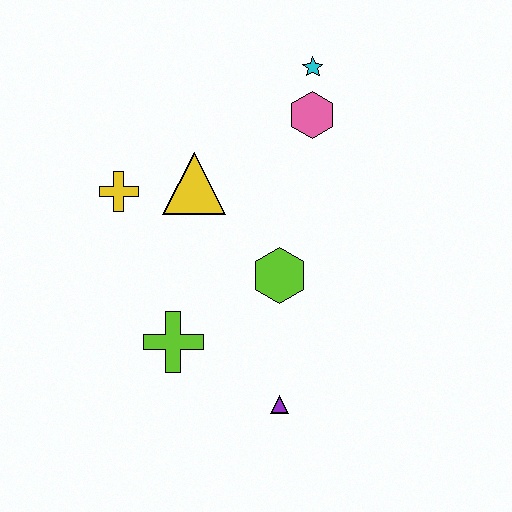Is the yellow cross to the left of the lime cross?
Yes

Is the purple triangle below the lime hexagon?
Yes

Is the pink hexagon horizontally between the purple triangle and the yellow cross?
No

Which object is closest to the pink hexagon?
The cyan star is closest to the pink hexagon.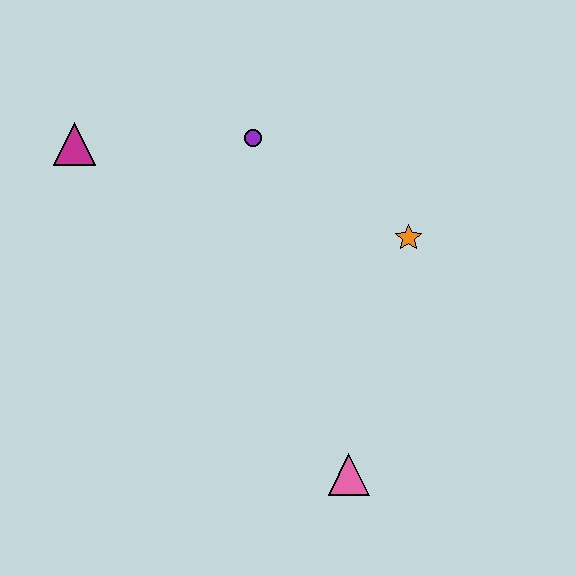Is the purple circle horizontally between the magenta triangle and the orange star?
Yes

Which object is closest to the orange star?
The purple circle is closest to the orange star.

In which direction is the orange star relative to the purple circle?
The orange star is to the right of the purple circle.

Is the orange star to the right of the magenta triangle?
Yes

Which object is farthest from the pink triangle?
The magenta triangle is farthest from the pink triangle.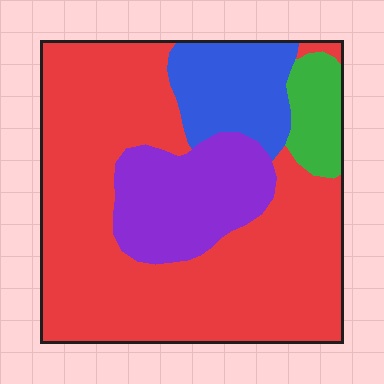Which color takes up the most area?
Red, at roughly 65%.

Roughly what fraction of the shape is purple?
Purple takes up less than a quarter of the shape.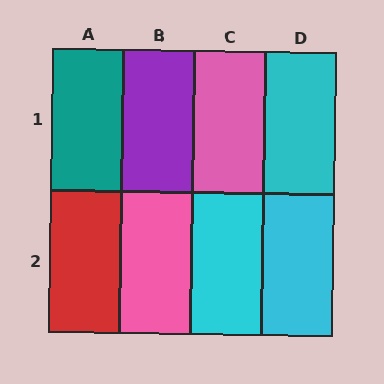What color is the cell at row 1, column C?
Pink.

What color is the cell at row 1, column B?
Purple.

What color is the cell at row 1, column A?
Teal.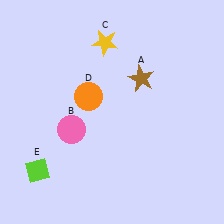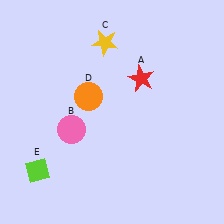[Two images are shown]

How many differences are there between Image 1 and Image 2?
There is 1 difference between the two images.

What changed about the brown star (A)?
In Image 1, A is brown. In Image 2, it changed to red.